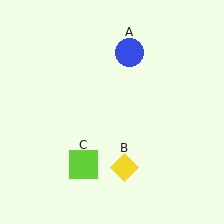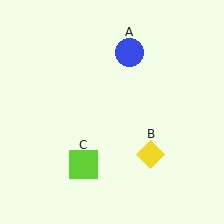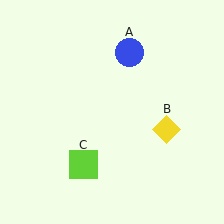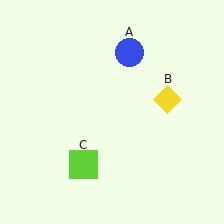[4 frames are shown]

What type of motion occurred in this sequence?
The yellow diamond (object B) rotated counterclockwise around the center of the scene.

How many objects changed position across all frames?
1 object changed position: yellow diamond (object B).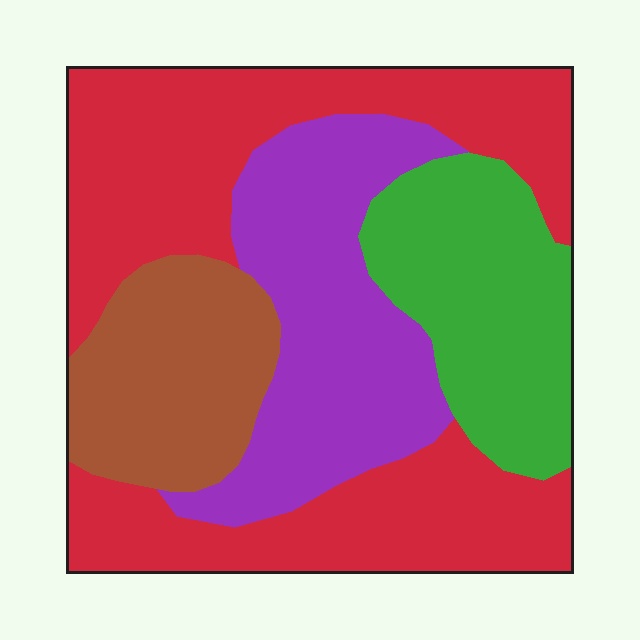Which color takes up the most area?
Red, at roughly 45%.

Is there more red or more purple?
Red.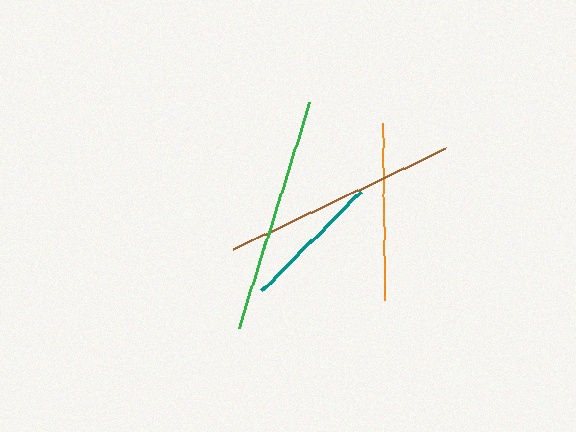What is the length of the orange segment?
The orange segment is approximately 177 pixels long.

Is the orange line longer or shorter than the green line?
The green line is longer than the orange line.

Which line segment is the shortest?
The teal line is the shortest at approximately 141 pixels.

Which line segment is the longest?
The green line is the longest at approximately 236 pixels.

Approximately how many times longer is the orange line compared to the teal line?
The orange line is approximately 1.3 times the length of the teal line.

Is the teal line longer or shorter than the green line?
The green line is longer than the teal line.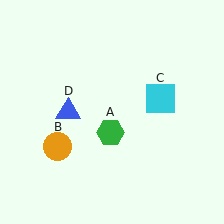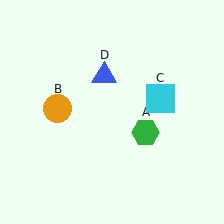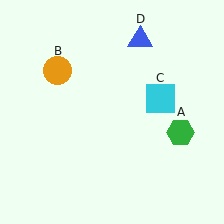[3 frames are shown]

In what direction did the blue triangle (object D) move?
The blue triangle (object D) moved up and to the right.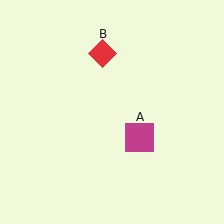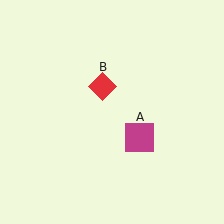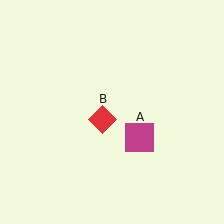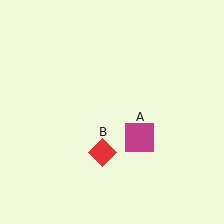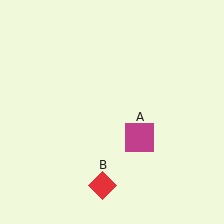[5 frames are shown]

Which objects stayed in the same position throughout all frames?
Magenta square (object A) remained stationary.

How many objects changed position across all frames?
1 object changed position: red diamond (object B).